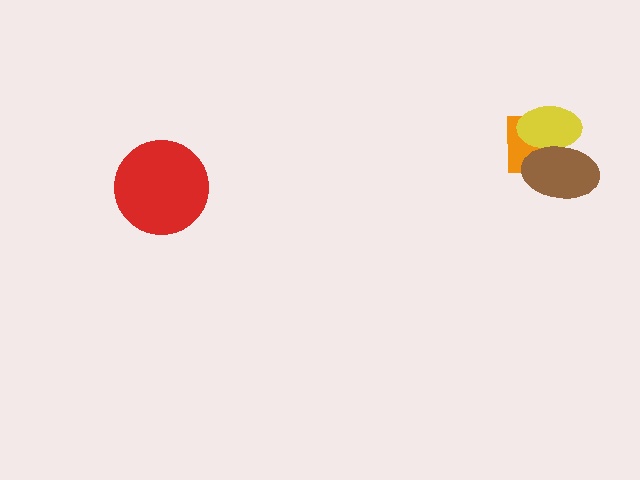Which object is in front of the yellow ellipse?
The brown ellipse is in front of the yellow ellipse.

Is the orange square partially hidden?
Yes, it is partially covered by another shape.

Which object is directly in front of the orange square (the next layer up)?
The yellow ellipse is directly in front of the orange square.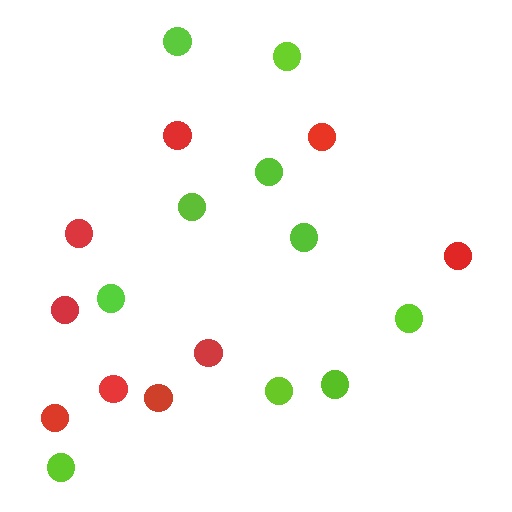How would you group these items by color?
There are 2 groups: one group of red circles (9) and one group of lime circles (10).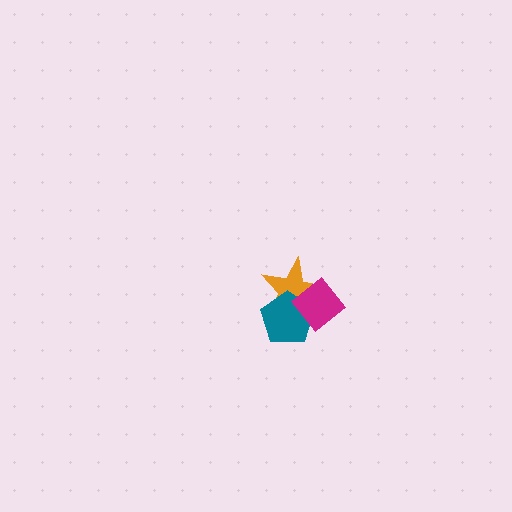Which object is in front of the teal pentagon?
The magenta diamond is in front of the teal pentagon.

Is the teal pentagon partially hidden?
Yes, it is partially covered by another shape.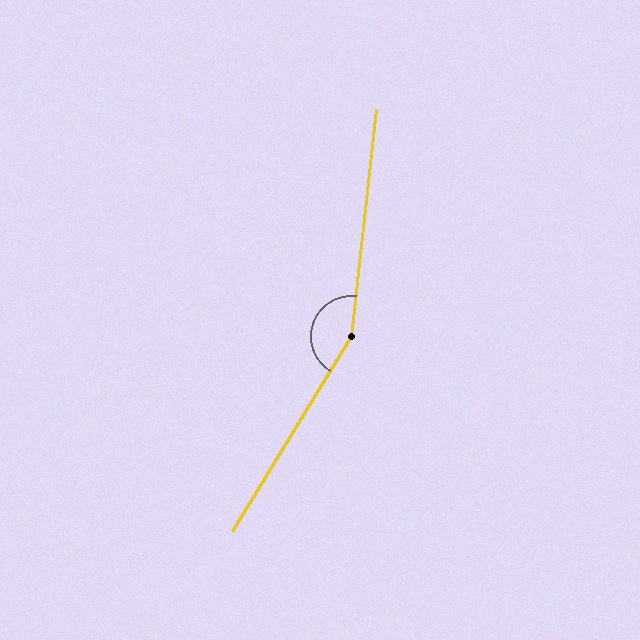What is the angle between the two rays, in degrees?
Approximately 155 degrees.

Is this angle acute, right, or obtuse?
It is obtuse.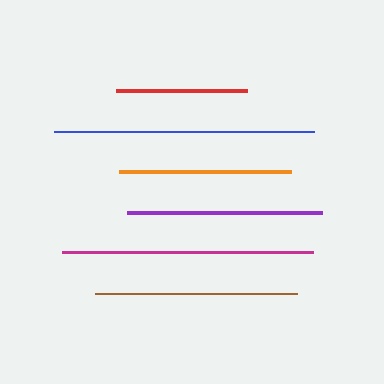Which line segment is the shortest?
The red line is the shortest at approximately 131 pixels.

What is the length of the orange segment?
The orange segment is approximately 172 pixels long.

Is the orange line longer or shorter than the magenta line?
The magenta line is longer than the orange line.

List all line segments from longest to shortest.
From longest to shortest: blue, magenta, brown, purple, orange, red.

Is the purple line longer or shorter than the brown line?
The brown line is longer than the purple line.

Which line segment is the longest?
The blue line is the longest at approximately 260 pixels.